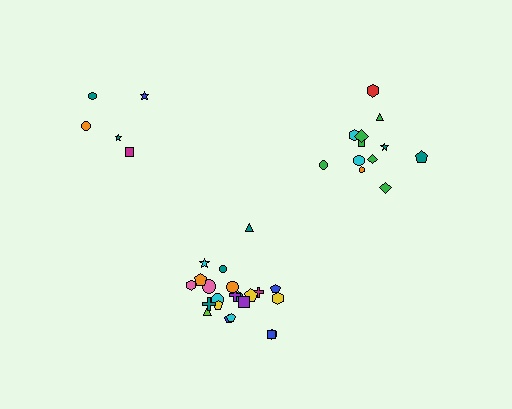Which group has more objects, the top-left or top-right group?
The top-right group.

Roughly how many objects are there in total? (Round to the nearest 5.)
Roughly 40 objects in total.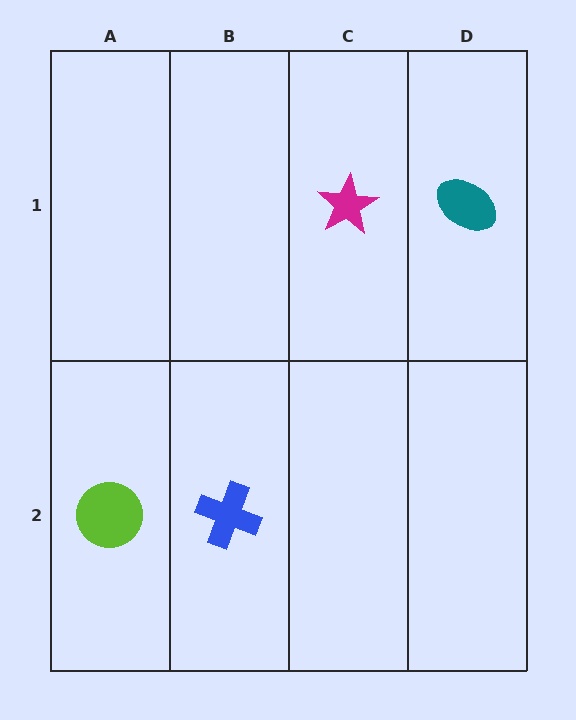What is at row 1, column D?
A teal ellipse.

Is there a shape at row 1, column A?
No, that cell is empty.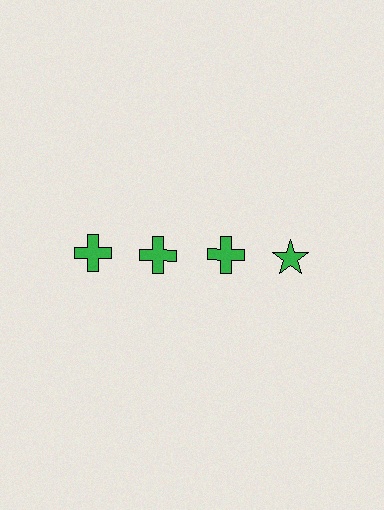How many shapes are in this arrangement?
There are 4 shapes arranged in a grid pattern.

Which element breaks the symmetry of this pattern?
The green star in the top row, second from right column breaks the symmetry. All other shapes are green crosses.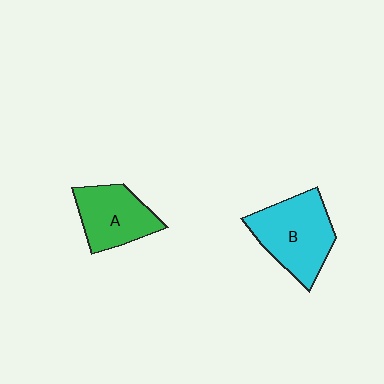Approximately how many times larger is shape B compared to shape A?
Approximately 1.3 times.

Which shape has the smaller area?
Shape A (green).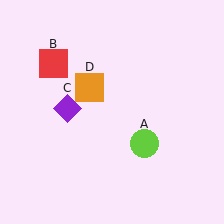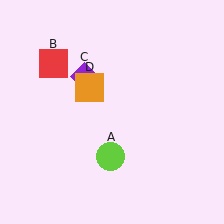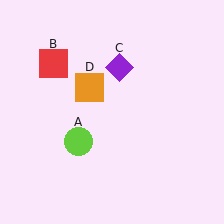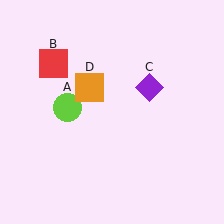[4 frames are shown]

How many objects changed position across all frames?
2 objects changed position: lime circle (object A), purple diamond (object C).